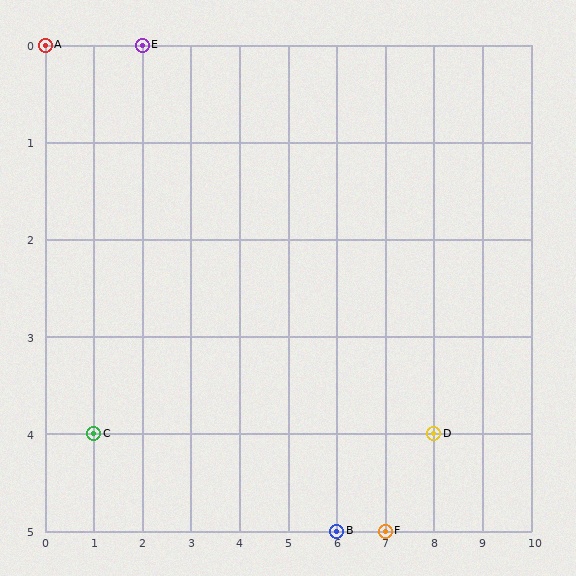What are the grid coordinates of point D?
Point D is at grid coordinates (8, 4).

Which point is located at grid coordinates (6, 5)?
Point B is at (6, 5).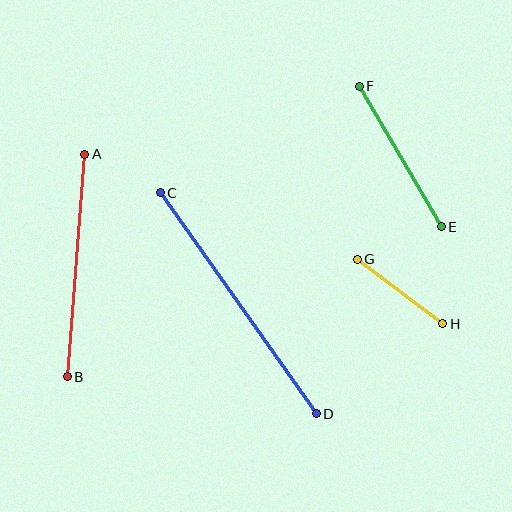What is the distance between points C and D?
The distance is approximately 270 pixels.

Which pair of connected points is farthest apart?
Points C and D are farthest apart.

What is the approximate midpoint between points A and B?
The midpoint is at approximately (76, 266) pixels.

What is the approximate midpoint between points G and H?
The midpoint is at approximately (400, 291) pixels.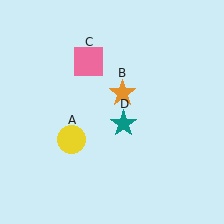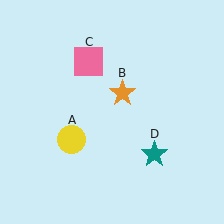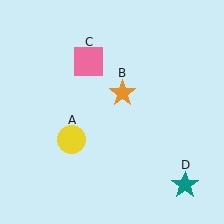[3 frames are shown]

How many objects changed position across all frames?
1 object changed position: teal star (object D).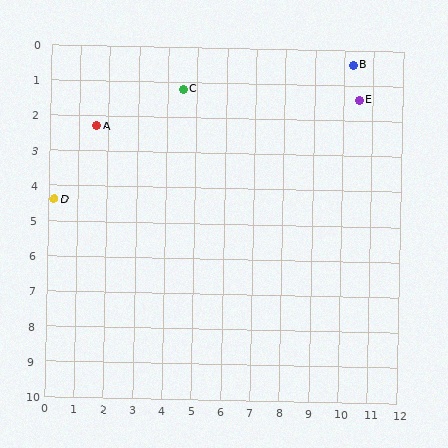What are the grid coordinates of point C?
Point C is at approximately (4.5, 1.2).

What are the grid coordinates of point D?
Point D is at approximately (0.2, 4.4).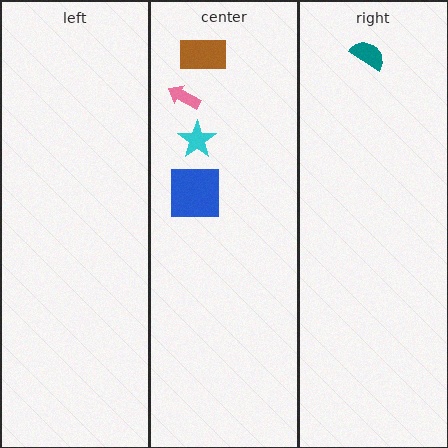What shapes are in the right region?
The teal semicircle.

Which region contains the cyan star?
The center region.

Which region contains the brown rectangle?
The center region.